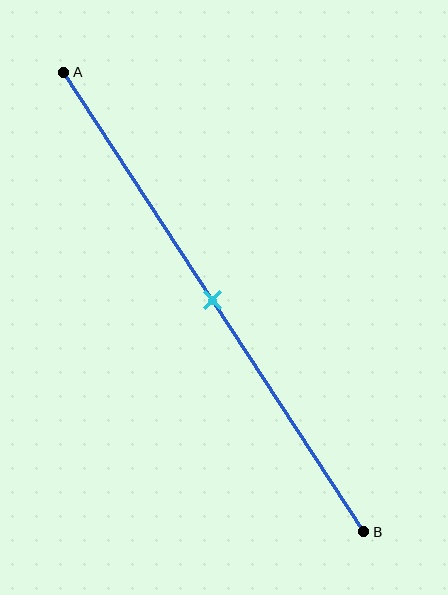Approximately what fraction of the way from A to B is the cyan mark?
The cyan mark is approximately 50% of the way from A to B.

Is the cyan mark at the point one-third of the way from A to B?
No, the mark is at about 50% from A, not at the 33% one-third point.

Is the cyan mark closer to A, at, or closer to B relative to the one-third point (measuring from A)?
The cyan mark is closer to point B than the one-third point of segment AB.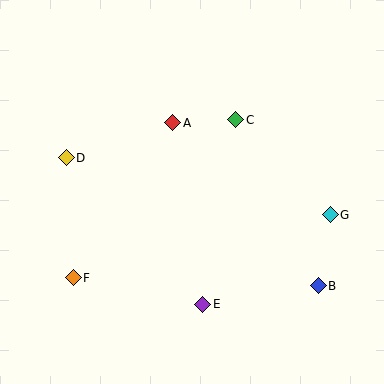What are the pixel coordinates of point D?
Point D is at (66, 158).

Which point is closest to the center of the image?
Point A at (173, 123) is closest to the center.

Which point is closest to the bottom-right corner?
Point B is closest to the bottom-right corner.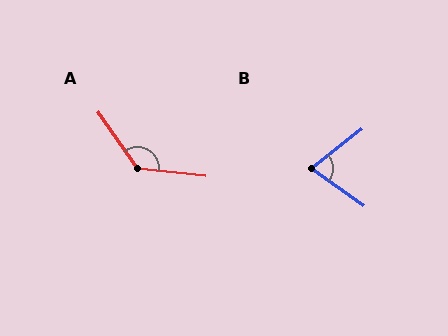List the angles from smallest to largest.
B (74°), A (131°).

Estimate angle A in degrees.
Approximately 131 degrees.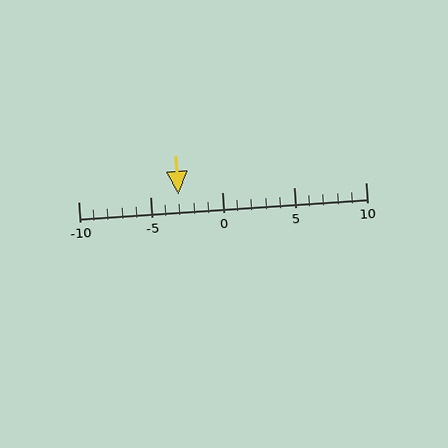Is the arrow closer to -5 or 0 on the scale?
The arrow is closer to -5.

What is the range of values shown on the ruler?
The ruler shows values from -10 to 10.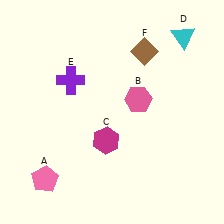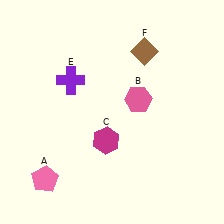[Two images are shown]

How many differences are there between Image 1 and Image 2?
There is 1 difference between the two images.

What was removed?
The cyan triangle (D) was removed in Image 2.